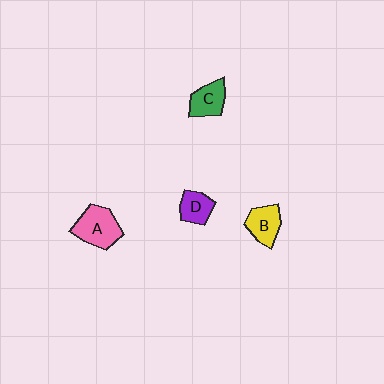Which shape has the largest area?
Shape A (pink).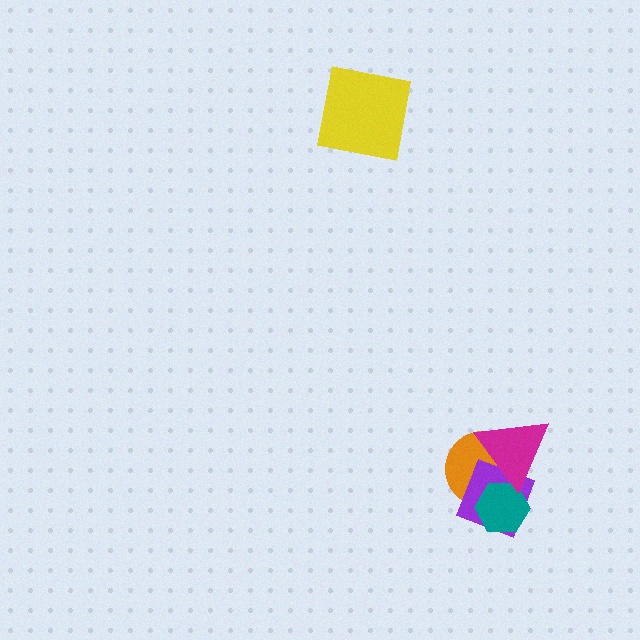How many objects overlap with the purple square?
3 objects overlap with the purple square.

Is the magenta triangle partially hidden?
No, no other shape covers it.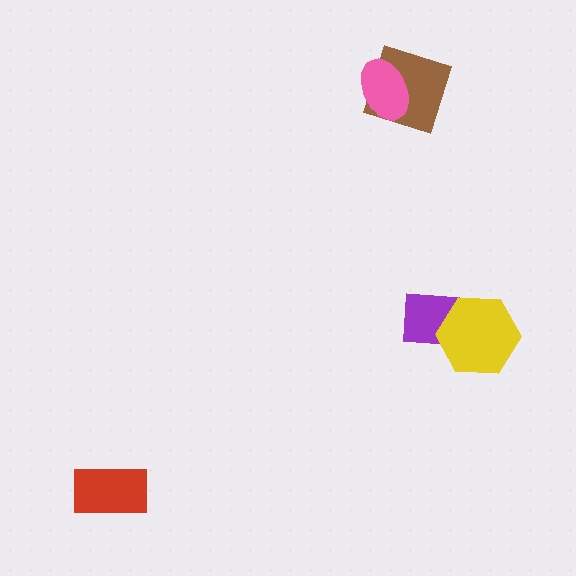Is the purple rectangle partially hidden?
Yes, it is partially covered by another shape.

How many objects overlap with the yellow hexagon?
1 object overlaps with the yellow hexagon.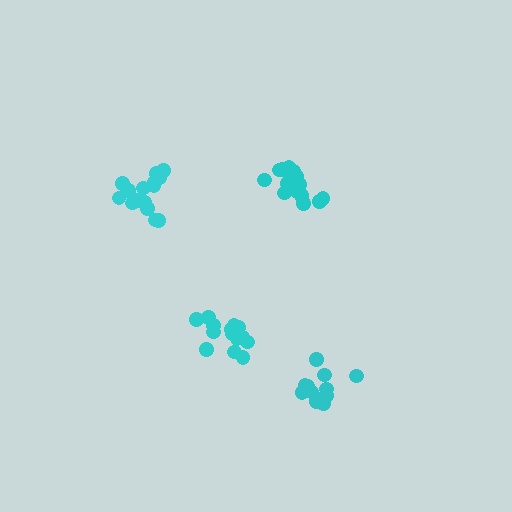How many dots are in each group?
Group 1: 16 dots, Group 2: 16 dots, Group 3: 18 dots, Group 4: 13 dots (63 total).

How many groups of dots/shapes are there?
There are 4 groups.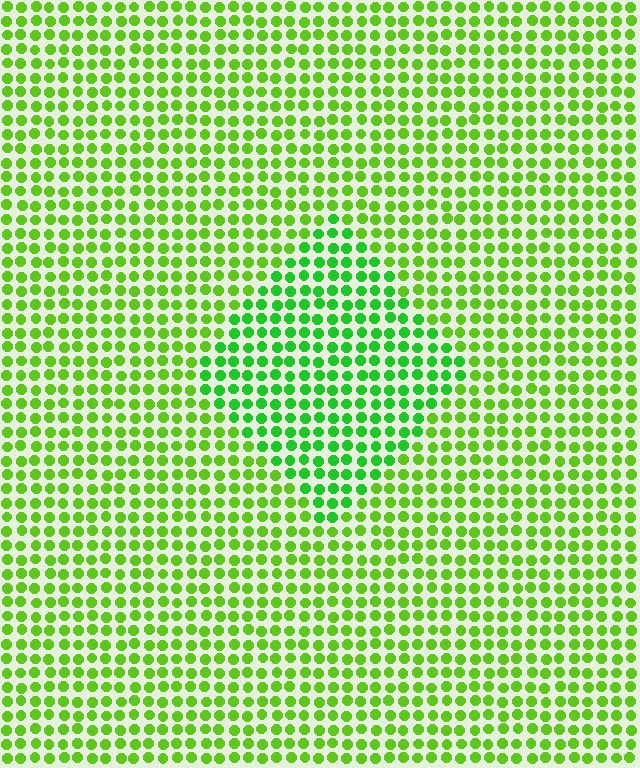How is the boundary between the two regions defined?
The boundary is defined purely by a slight shift in hue (about 26 degrees). Spacing, size, and orientation are identical on both sides.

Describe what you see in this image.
The image is filled with small lime elements in a uniform arrangement. A diamond-shaped region is visible where the elements are tinted to a slightly different hue, forming a subtle color boundary.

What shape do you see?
I see a diamond.